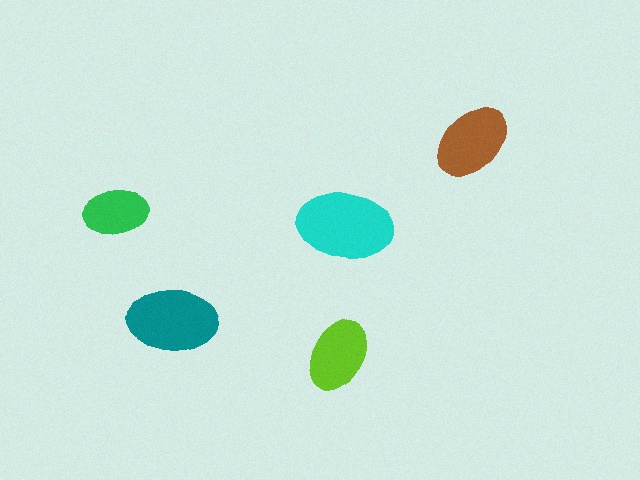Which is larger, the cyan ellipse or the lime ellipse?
The cyan one.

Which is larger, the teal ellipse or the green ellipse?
The teal one.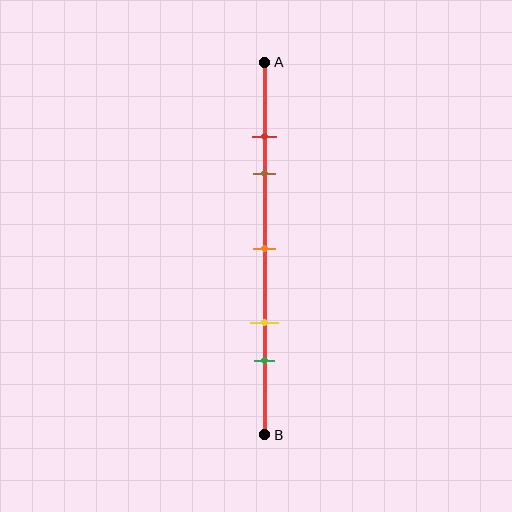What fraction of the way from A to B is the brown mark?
The brown mark is approximately 30% (0.3) of the way from A to B.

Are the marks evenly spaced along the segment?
No, the marks are not evenly spaced.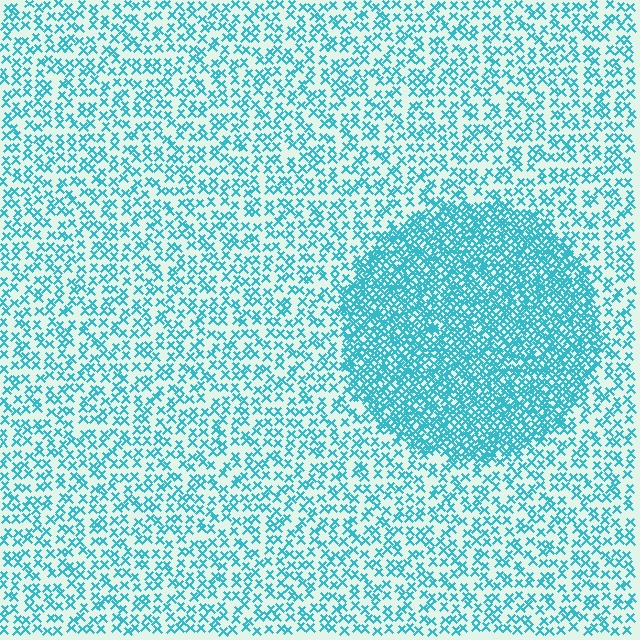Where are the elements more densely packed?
The elements are more densely packed inside the circle boundary.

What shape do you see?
I see a circle.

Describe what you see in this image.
The image contains small cyan elements arranged at two different densities. A circle-shaped region is visible where the elements are more densely packed than the surrounding area.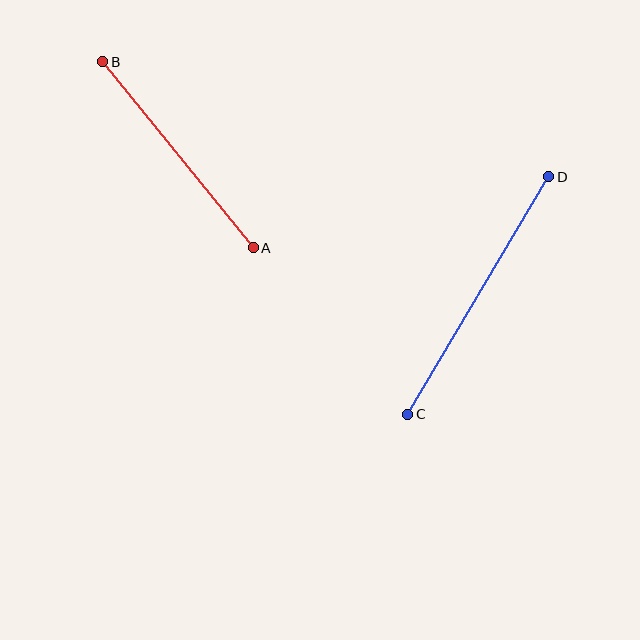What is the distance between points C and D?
The distance is approximately 276 pixels.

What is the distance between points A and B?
The distance is approximately 239 pixels.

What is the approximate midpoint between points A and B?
The midpoint is at approximately (178, 155) pixels.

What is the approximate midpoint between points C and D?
The midpoint is at approximately (478, 295) pixels.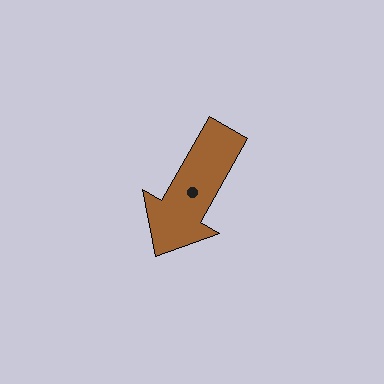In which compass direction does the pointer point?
Southwest.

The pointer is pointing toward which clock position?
Roughly 7 o'clock.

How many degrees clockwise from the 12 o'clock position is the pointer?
Approximately 210 degrees.